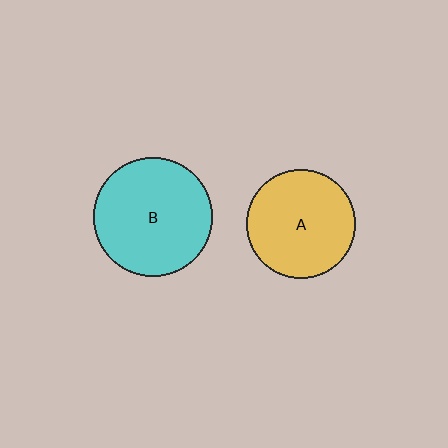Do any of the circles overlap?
No, none of the circles overlap.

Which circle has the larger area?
Circle B (cyan).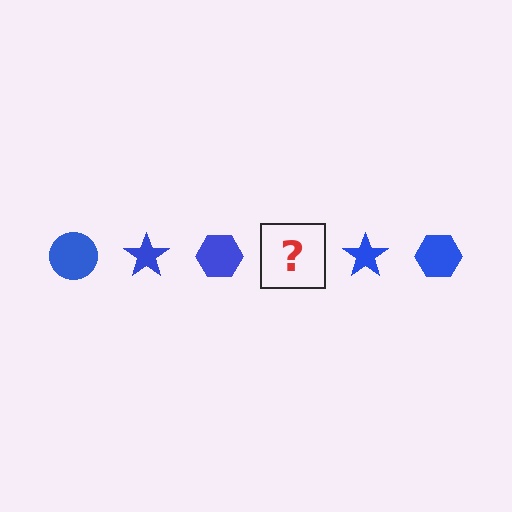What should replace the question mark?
The question mark should be replaced with a blue circle.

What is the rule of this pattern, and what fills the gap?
The rule is that the pattern cycles through circle, star, hexagon shapes in blue. The gap should be filled with a blue circle.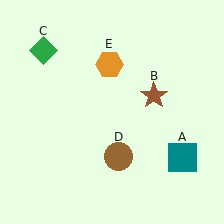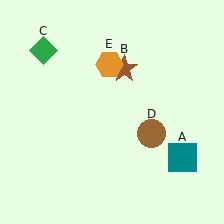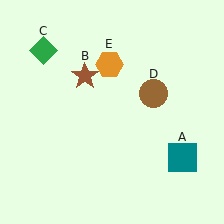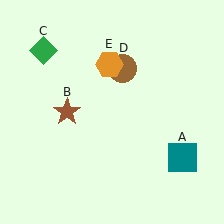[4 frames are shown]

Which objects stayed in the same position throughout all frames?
Teal square (object A) and green diamond (object C) and orange hexagon (object E) remained stationary.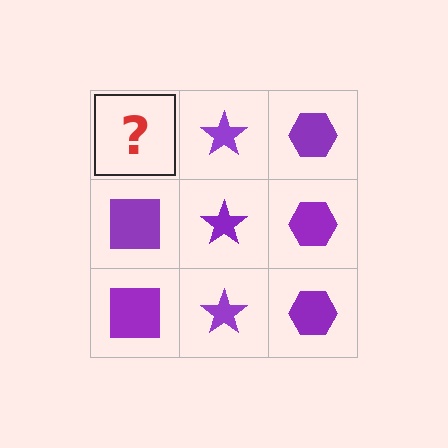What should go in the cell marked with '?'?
The missing cell should contain a purple square.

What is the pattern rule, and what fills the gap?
The rule is that each column has a consistent shape. The gap should be filled with a purple square.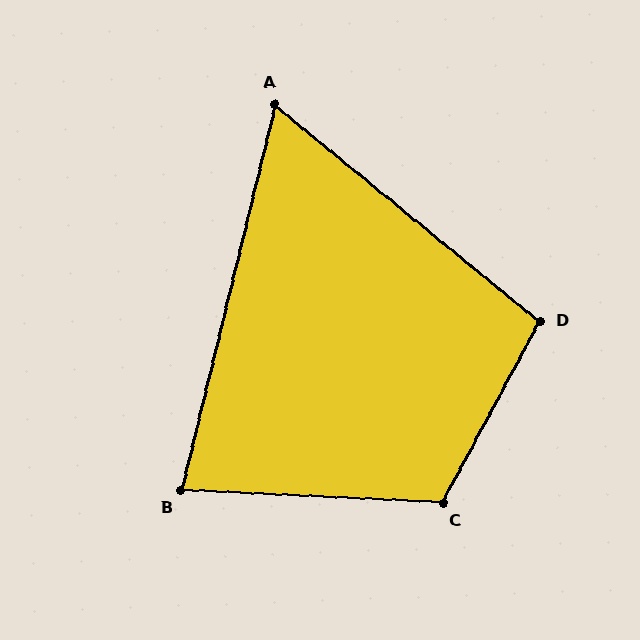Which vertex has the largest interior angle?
C, at approximately 116 degrees.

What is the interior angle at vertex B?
Approximately 79 degrees (acute).